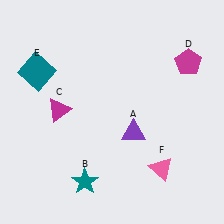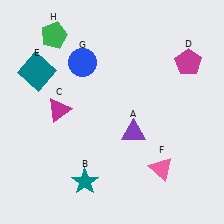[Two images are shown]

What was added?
A blue circle (G), a green pentagon (H) were added in Image 2.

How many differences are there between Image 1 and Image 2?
There are 2 differences between the two images.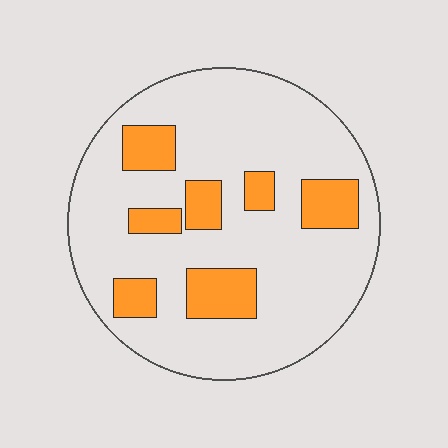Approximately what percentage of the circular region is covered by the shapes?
Approximately 20%.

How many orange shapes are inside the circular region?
7.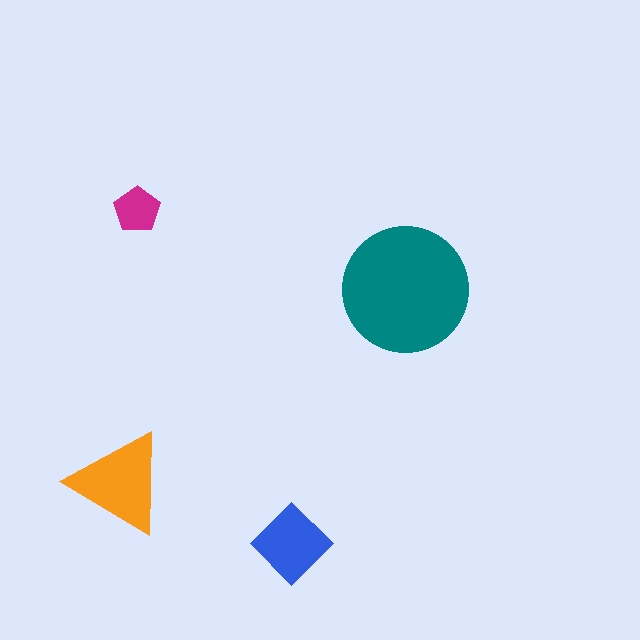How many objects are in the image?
There are 4 objects in the image.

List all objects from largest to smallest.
The teal circle, the orange triangle, the blue diamond, the magenta pentagon.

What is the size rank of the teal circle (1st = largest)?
1st.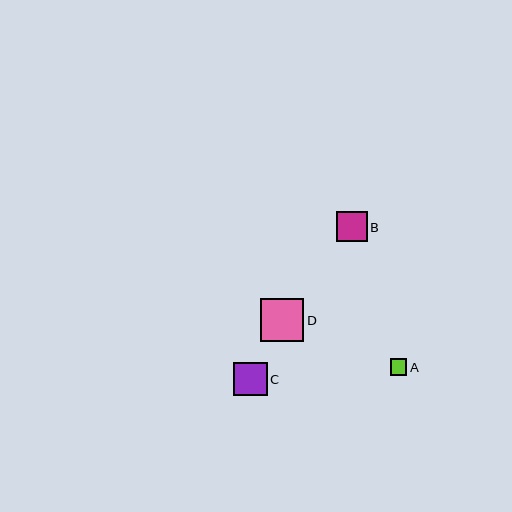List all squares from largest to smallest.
From largest to smallest: D, C, B, A.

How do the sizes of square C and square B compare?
Square C and square B are approximately the same size.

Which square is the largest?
Square D is the largest with a size of approximately 43 pixels.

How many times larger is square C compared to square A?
Square C is approximately 2.0 times the size of square A.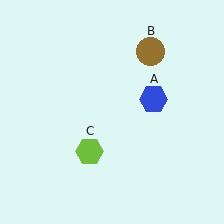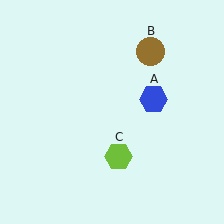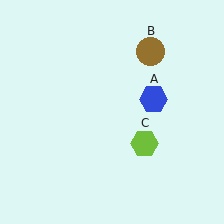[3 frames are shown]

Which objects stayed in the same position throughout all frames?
Blue hexagon (object A) and brown circle (object B) remained stationary.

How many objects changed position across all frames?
1 object changed position: lime hexagon (object C).